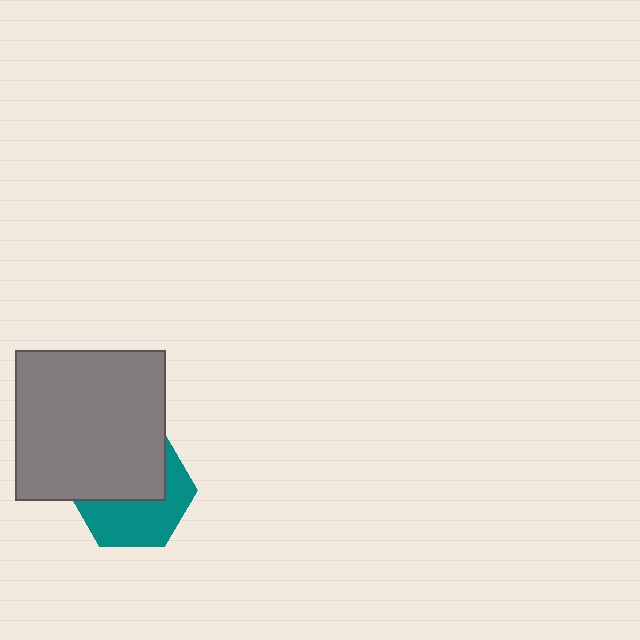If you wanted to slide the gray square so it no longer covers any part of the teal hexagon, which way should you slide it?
Slide it up — that is the most direct way to separate the two shapes.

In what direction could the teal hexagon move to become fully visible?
The teal hexagon could move down. That would shift it out from behind the gray square entirely.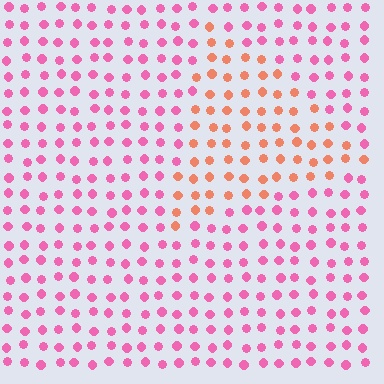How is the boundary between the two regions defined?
The boundary is defined purely by a slight shift in hue (about 45 degrees). Spacing, size, and orientation are identical on both sides.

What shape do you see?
I see a triangle.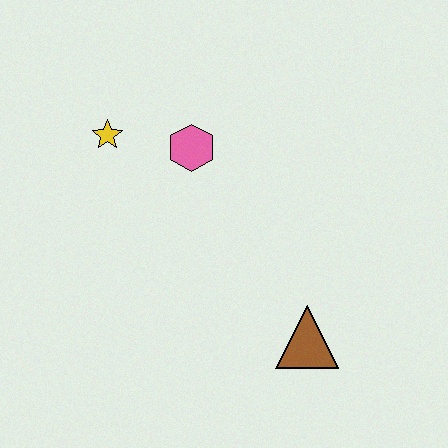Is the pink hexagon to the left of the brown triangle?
Yes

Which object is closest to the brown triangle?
The pink hexagon is closest to the brown triangle.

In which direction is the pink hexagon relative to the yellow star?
The pink hexagon is to the right of the yellow star.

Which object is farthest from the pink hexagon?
The brown triangle is farthest from the pink hexagon.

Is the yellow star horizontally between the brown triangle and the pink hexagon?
No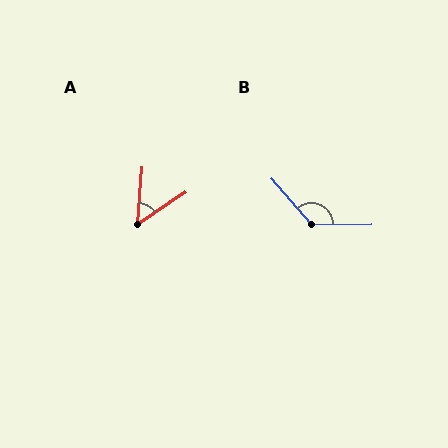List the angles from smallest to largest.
A (52°), B (130°).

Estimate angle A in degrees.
Approximately 52 degrees.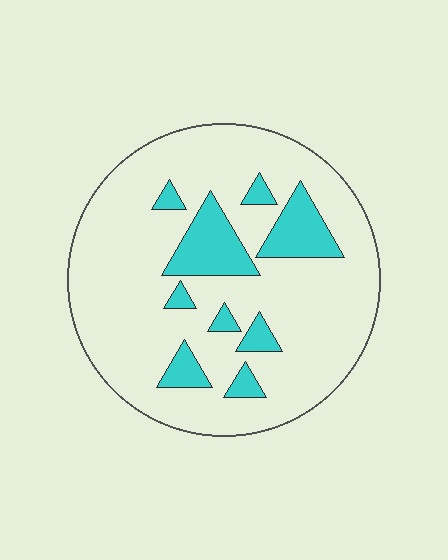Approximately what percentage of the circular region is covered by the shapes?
Approximately 15%.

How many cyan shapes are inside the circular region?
9.